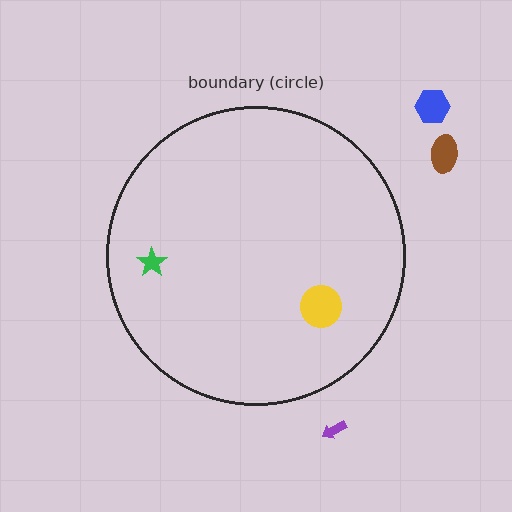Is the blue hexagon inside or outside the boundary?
Outside.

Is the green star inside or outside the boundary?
Inside.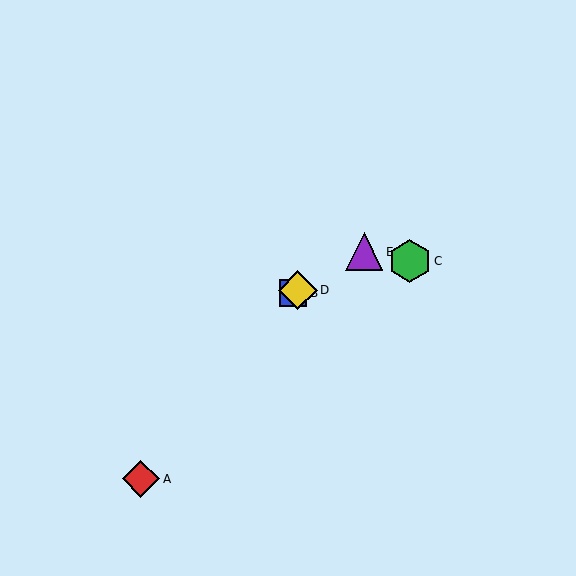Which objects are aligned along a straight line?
Objects B, D, E are aligned along a straight line.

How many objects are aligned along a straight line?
3 objects (B, D, E) are aligned along a straight line.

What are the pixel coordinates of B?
Object B is at (293, 293).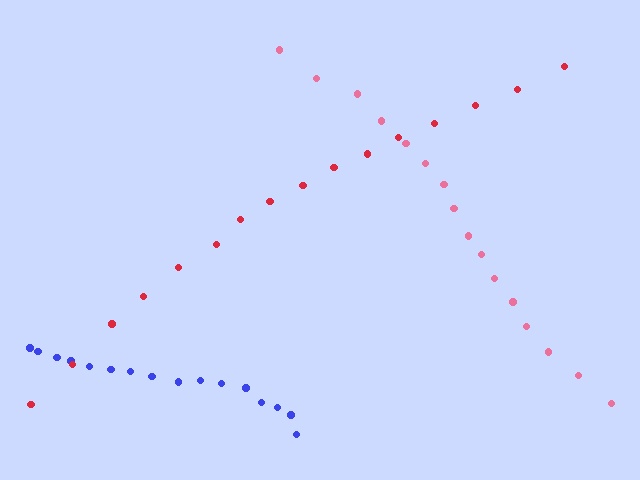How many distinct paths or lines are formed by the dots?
There are 3 distinct paths.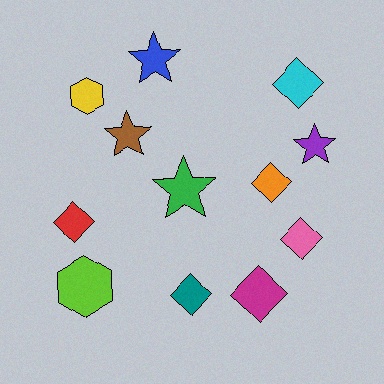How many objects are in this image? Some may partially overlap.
There are 12 objects.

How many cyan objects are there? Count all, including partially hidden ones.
There is 1 cyan object.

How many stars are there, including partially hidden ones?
There are 4 stars.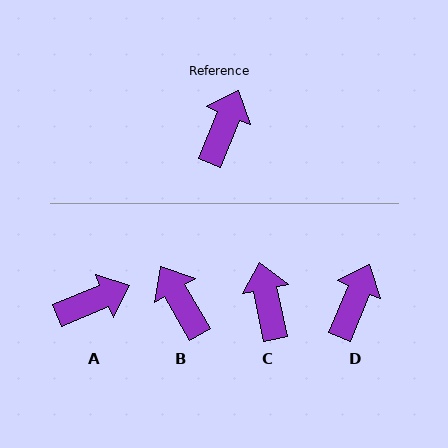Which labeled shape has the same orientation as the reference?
D.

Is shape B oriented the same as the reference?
No, it is off by about 52 degrees.